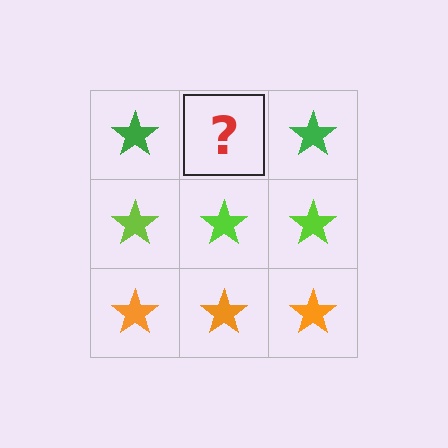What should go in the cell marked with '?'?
The missing cell should contain a green star.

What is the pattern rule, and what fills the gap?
The rule is that each row has a consistent color. The gap should be filled with a green star.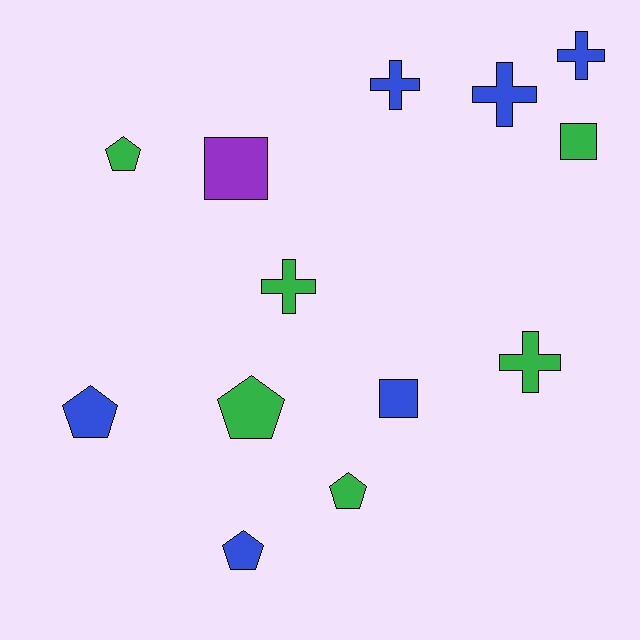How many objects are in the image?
There are 13 objects.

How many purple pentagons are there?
There are no purple pentagons.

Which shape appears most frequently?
Pentagon, with 5 objects.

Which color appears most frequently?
Blue, with 6 objects.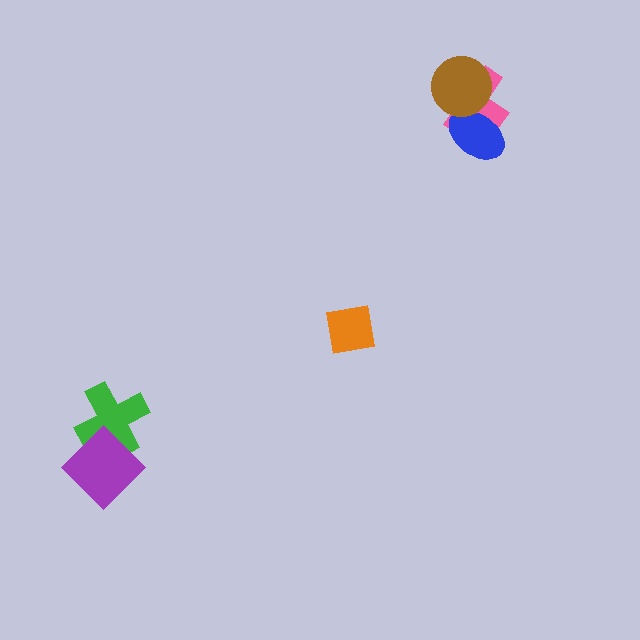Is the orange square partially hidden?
No, no other shape covers it.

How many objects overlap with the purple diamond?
1 object overlaps with the purple diamond.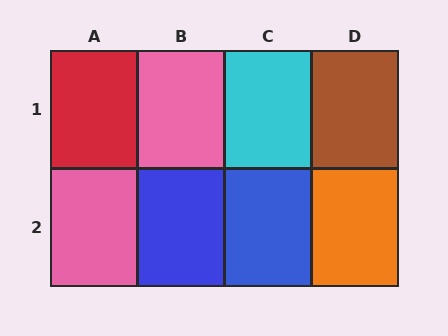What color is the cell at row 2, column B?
Blue.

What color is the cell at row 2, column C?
Blue.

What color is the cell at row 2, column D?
Orange.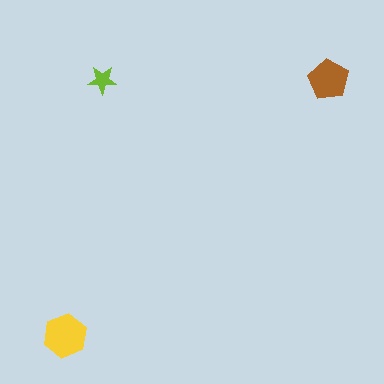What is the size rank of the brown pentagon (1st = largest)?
2nd.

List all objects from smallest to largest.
The lime star, the brown pentagon, the yellow hexagon.